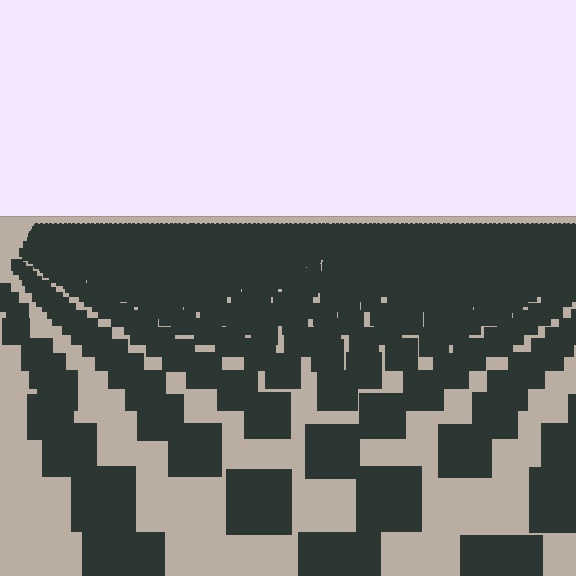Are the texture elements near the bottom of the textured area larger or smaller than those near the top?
Larger. Near the bottom, elements are closer to the viewer and appear at a bigger on-screen size.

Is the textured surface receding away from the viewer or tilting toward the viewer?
The surface is receding away from the viewer. Texture elements get smaller and denser toward the top.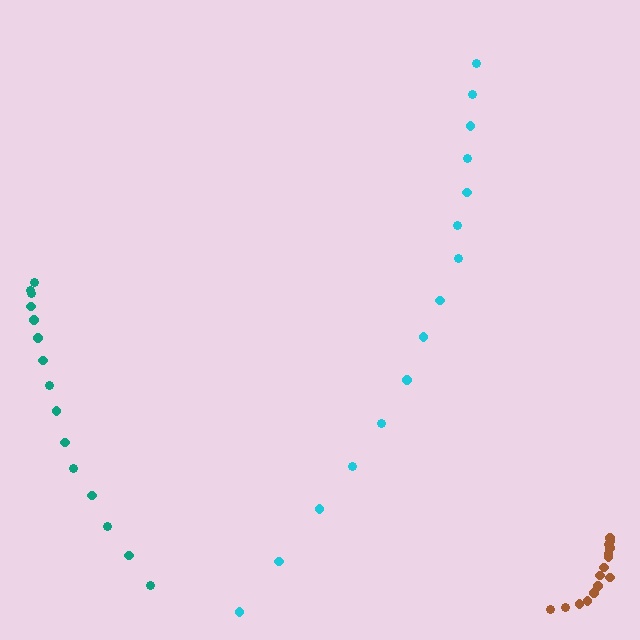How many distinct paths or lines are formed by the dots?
There are 3 distinct paths.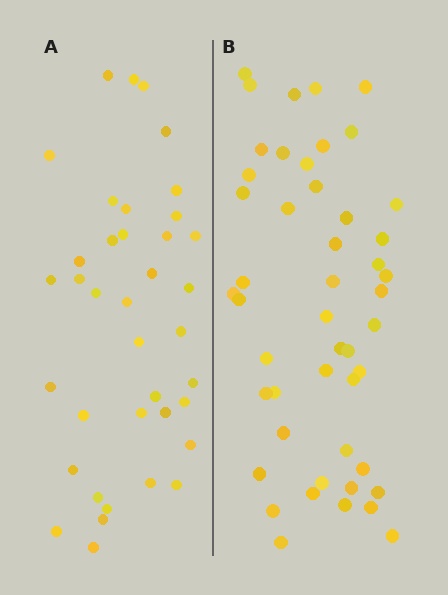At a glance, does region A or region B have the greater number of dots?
Region B (the right region) has more dots.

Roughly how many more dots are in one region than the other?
Region B has roughly 10 or so more dots than region A.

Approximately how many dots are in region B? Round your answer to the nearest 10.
About 50 dots. (The exact count is 48, which rounds to 50.)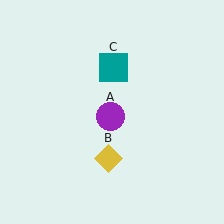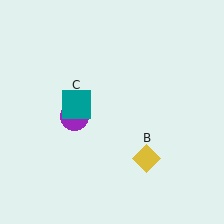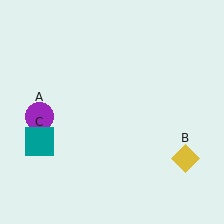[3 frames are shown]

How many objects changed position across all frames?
3 objects changed position: purple circle (object A), yellow diamond (object B), teal square (object C).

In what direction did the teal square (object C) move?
The teal square (object C) moved down and to the left.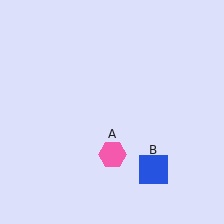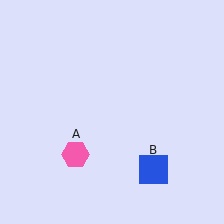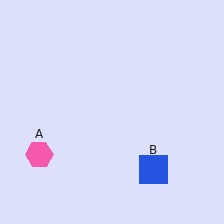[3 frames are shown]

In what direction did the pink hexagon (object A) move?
The pink hexagon (object A) moved left.